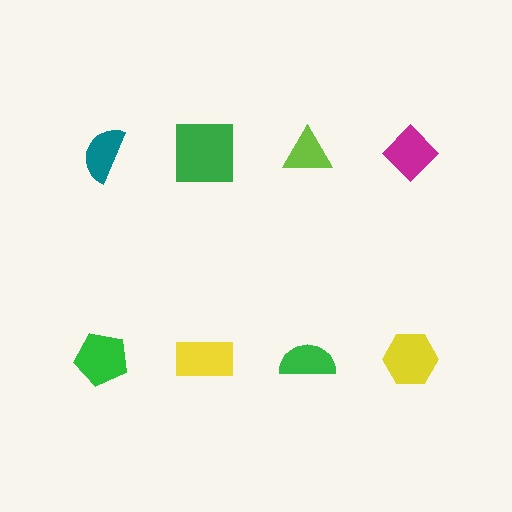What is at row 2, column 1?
A green pentagon.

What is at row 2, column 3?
A green semicircle.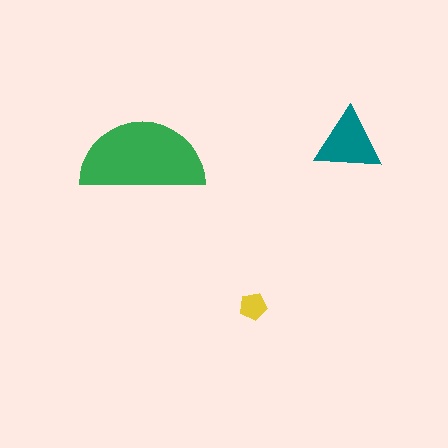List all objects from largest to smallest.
The green semicircle, the teal triangle, the yellow pentagon.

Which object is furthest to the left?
The green semicircle is leftmost.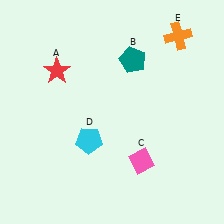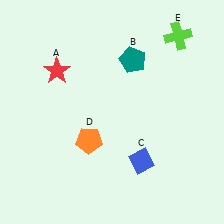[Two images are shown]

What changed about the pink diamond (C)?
In Image 1, C is pink. In Image 2, it changed to blue.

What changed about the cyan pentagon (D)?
In Image 1, D is cyan. In Image 2, it changed to orange.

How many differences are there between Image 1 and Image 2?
There are 3 differences between the two images.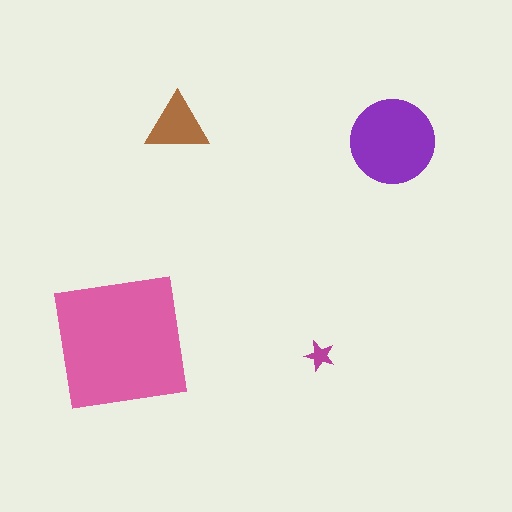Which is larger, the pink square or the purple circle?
The pink square.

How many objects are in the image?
There are 4 objects in the image.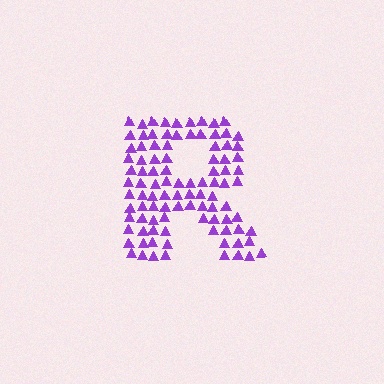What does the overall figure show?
The overall figure shows the letter R.